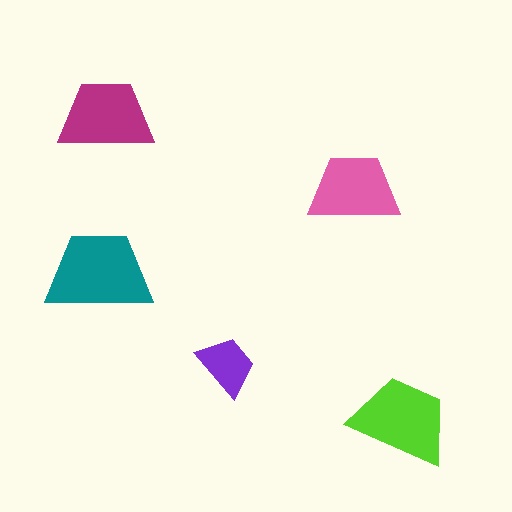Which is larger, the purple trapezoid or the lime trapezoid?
The lime one.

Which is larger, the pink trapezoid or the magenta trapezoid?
The magenta one.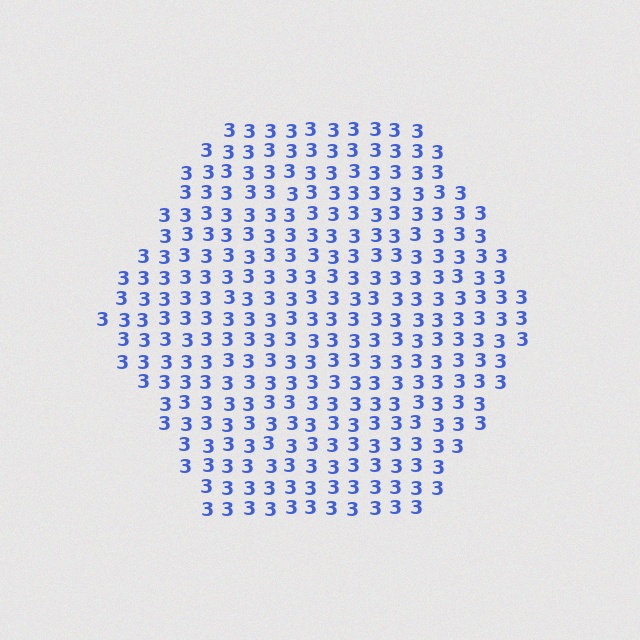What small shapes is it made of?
It is made of small digit 3's.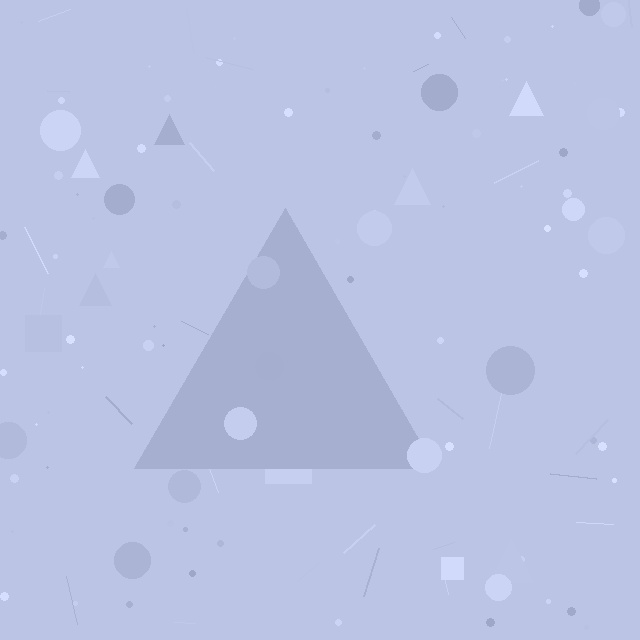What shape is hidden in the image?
A triangle is hidden in the image.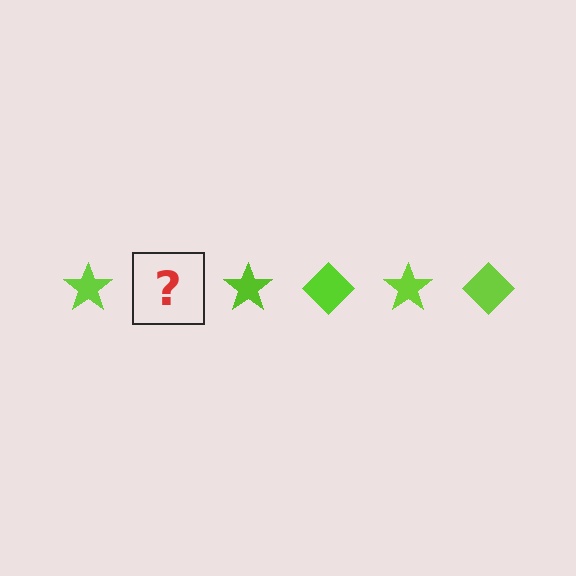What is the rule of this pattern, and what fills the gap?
The rule is that the pattern cycles through star, diamond shapes in lime. The gap should be filled with a lime diamond.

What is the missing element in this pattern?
The missing element is a lime diamond.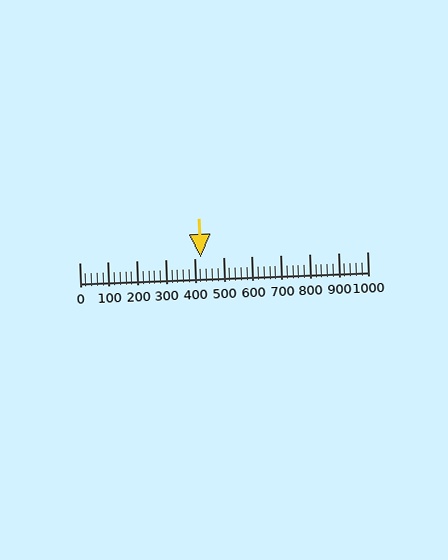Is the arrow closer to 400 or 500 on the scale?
The arrow is closer to 400.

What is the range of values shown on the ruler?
The ruler shows values from 0 to 1000.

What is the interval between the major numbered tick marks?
The major tick marks are spaced 100 units apart.